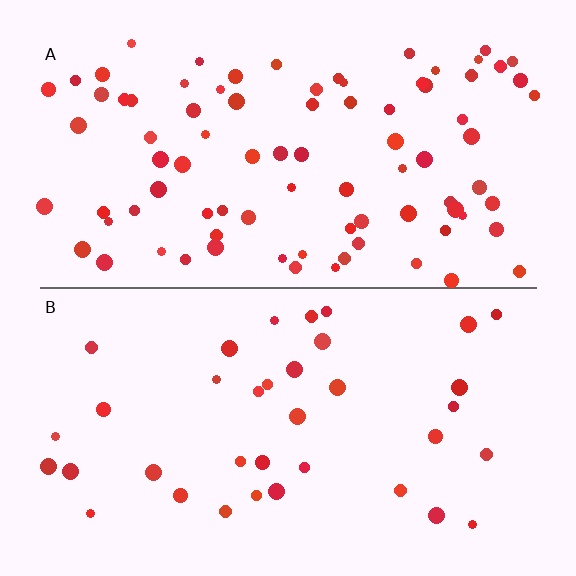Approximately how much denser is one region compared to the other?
Approximately 2.4× — region A over region B.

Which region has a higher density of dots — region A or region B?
A (the top).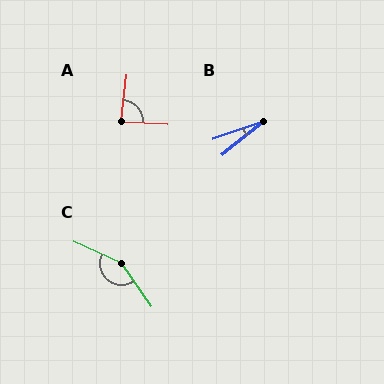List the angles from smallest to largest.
B (20°), A (86°), C (149°).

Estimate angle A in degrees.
Approximately 86 degrees.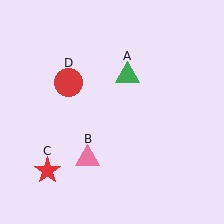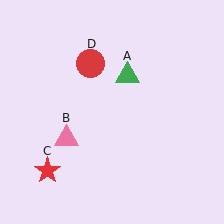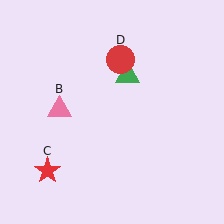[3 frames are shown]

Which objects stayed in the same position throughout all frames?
Green triangle (object A) and red star (object C) remained stationary.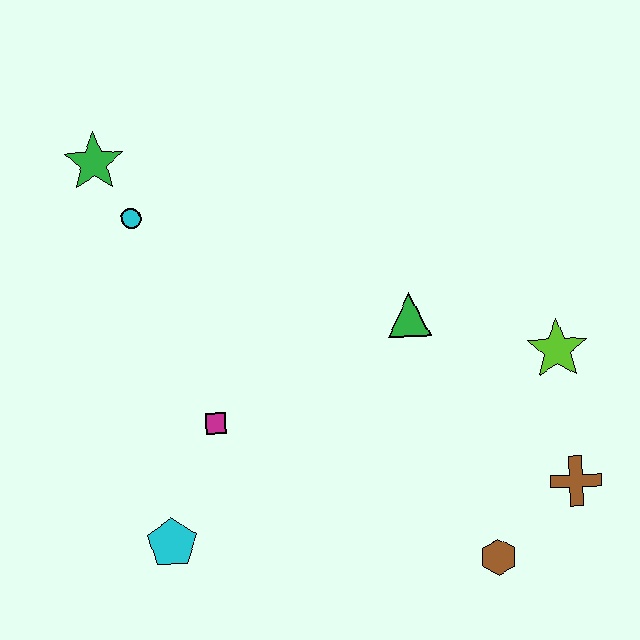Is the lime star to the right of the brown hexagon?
Yes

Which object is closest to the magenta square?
The cyan pentagon is closest to the magenta square.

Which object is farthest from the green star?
The brown cross is farthest from the green star.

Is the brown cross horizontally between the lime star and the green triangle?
No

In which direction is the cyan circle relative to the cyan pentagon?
The cyan circle is above the cyan pentagon.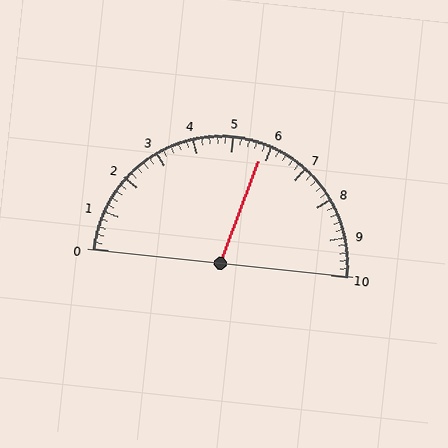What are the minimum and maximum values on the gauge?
The gauge ranges from 0 to 10.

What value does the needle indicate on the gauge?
The needle indicates approximately 5.8.